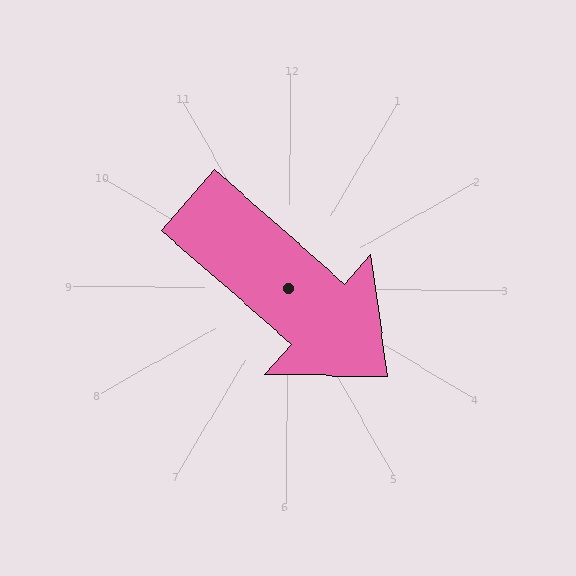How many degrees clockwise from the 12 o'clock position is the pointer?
Approximately 131 degrees.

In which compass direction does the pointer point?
Southeast.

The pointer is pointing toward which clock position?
Roughly 4 o'clock.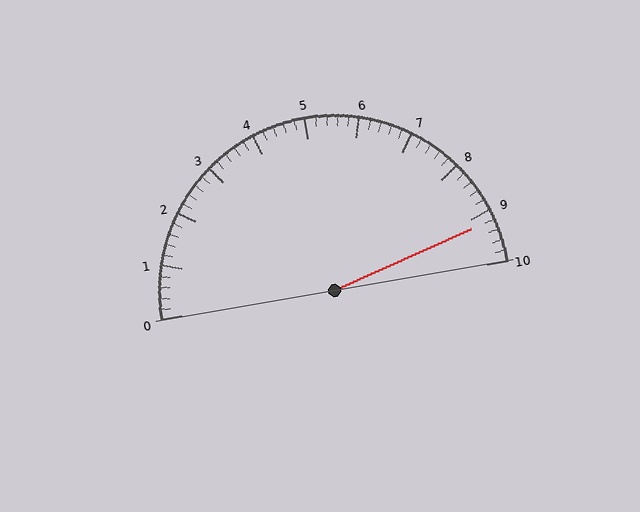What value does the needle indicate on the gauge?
The needle indicates approximately 9.2.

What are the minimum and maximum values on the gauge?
The gauge ranges from 0 to 10.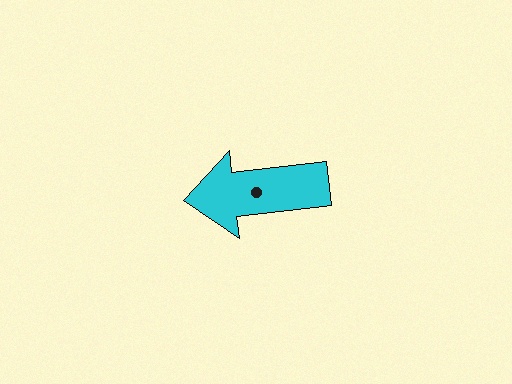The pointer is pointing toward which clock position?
Roughly 9 o'clock.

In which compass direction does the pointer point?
West.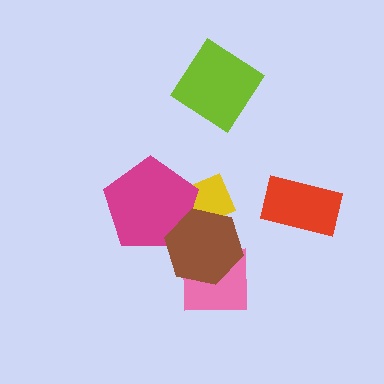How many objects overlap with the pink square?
1 object overlaps with the pink square.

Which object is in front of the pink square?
The brown hexagon is in front of the pink square.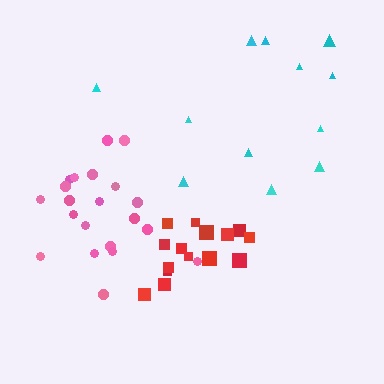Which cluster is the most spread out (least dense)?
Cyan.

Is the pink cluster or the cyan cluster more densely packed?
Pink.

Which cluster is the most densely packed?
Red.